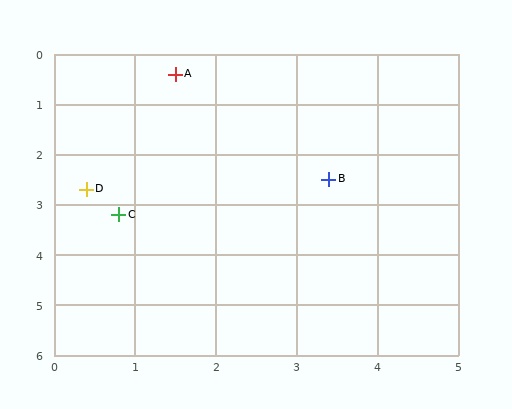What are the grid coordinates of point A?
Point A is at approximately (1.5, 0.4).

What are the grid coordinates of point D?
Point D is at approximately (0.4, 2.7).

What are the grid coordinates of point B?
Point B is at approximately (3.4, 2.5).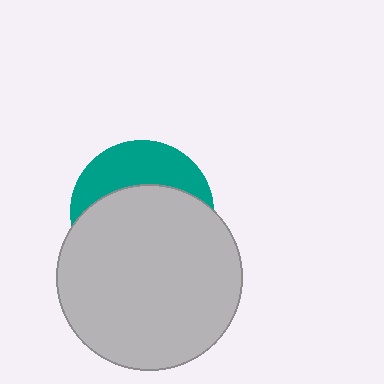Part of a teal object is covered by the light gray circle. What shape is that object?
It is a circle.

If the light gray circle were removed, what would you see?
You would see the complete teal circle.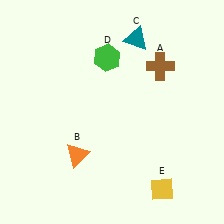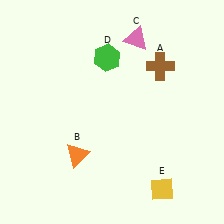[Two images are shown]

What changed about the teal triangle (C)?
In Image 1, C is teal. In Image 2, it changed to pink.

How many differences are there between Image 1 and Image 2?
There is 1 difference between the two images.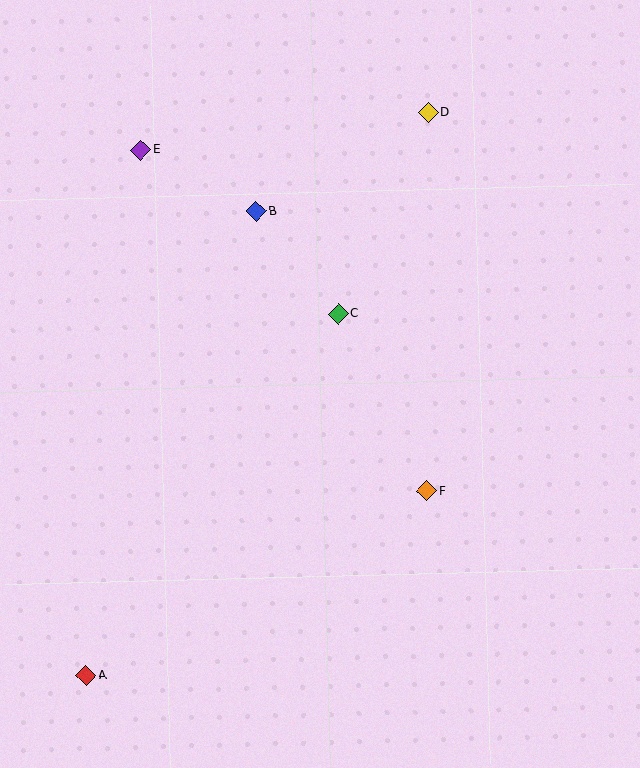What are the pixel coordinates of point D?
Point D is at (428, 113).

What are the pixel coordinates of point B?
Point B is at (256, 211).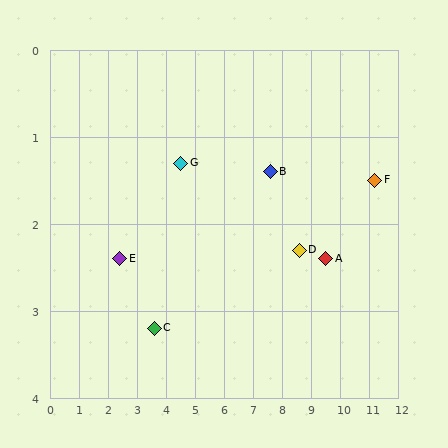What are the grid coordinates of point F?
Point F is at approximately (11.2, 1.5).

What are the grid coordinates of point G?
Point G is at approximately (4.5, 1.3).